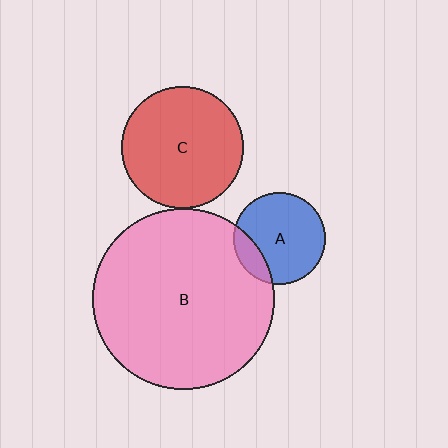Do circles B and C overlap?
Yes.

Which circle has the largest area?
Circle B (pink).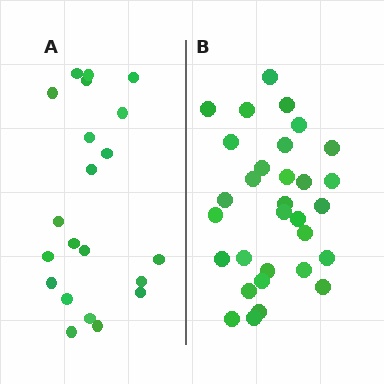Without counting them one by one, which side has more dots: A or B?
Region B (the right region) has more dots.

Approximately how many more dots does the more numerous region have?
Region B has roughly 10 or so more dots than region A.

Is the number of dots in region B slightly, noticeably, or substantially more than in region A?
Region B has substantially more. The ratio is roughly 1.5 to 1.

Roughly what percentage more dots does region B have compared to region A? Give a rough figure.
About 50% more.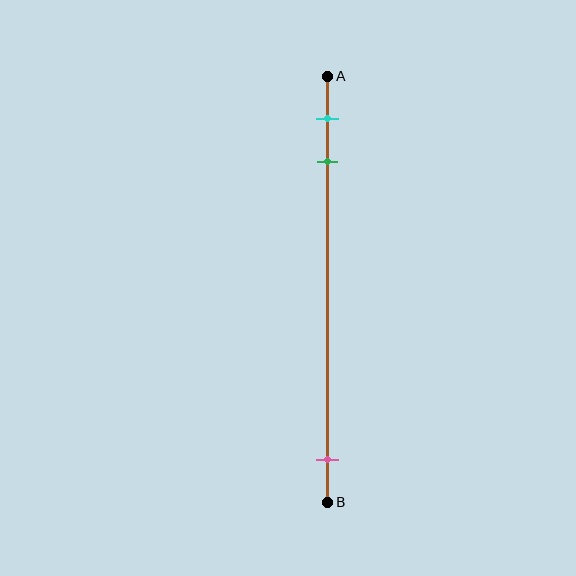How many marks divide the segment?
There are 3 marks dividing the segment.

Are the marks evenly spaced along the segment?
No, the marks are not evenly spaced.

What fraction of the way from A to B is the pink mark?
The pink mark is approximately 90% (0.9) of the way from A to B.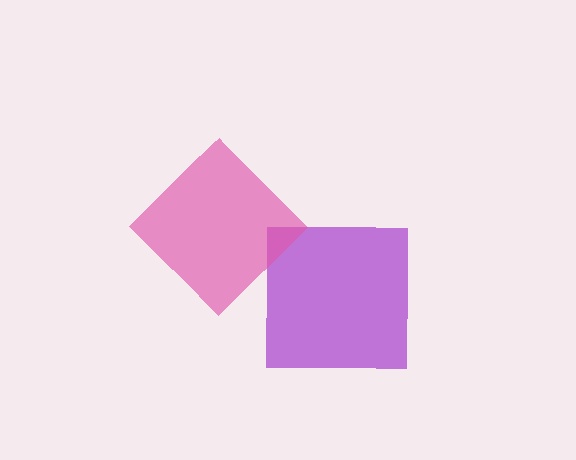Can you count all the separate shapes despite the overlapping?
Yes, there are 2 separate shapes.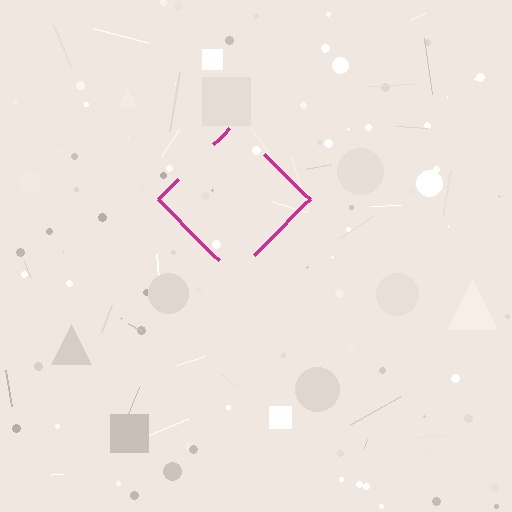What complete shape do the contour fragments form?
The contour fragments form a diamond.